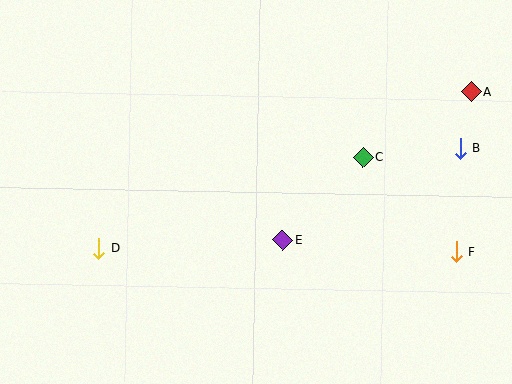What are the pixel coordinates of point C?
Point C is at (363, 157).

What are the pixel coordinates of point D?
Point D is at (99, 248).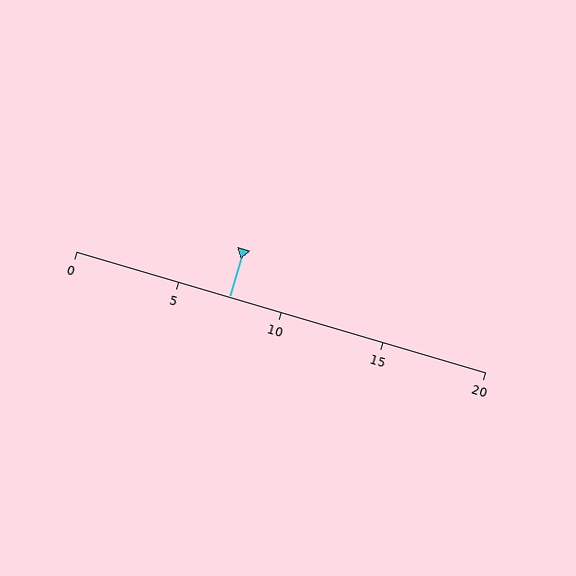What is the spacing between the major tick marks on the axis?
The major ticks are spaced 5 apart.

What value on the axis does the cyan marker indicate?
The marker indicates approximately 7.5.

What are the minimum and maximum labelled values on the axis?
The axis runs from 0 to 20.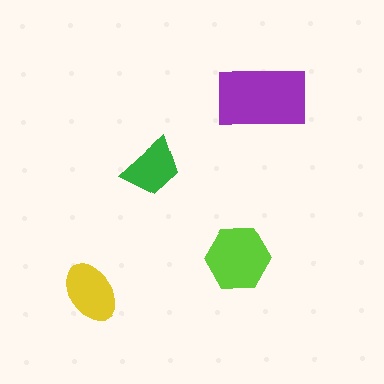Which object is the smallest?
The green trapezoid.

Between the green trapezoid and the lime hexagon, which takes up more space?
The lime hexagon.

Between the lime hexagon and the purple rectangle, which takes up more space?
The purple rectangle.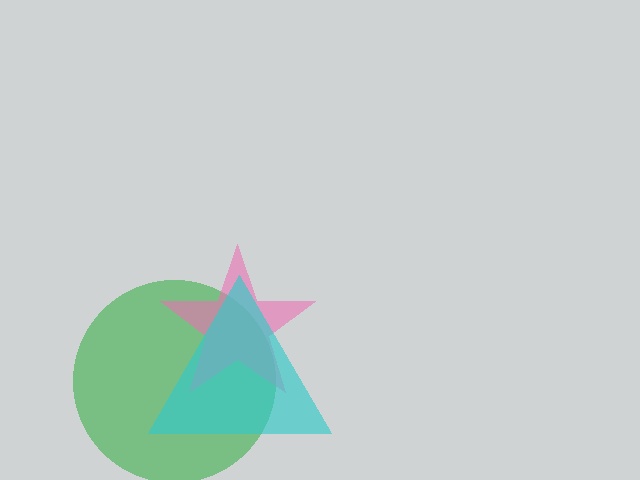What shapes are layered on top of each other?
The layered shapes are: a green circle, a pink star, a cyan triangle.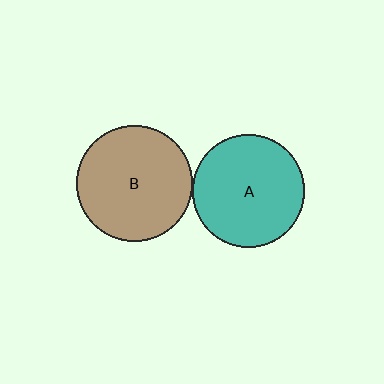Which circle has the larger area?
Circle B (brown).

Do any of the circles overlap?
No, none of the circles overlap.